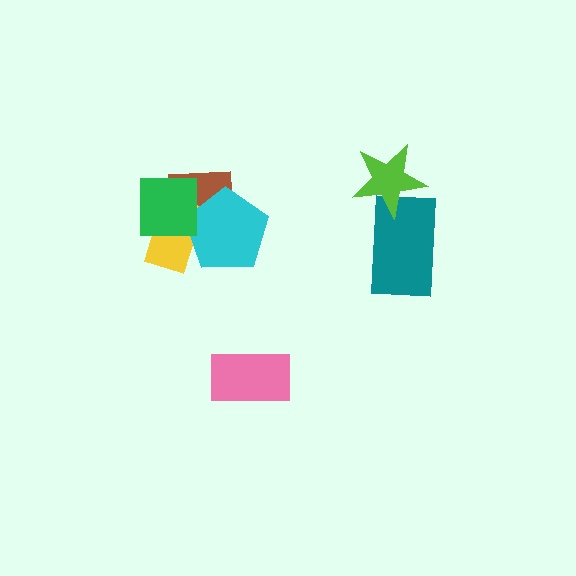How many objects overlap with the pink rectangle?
0 objects overlap with the pink rectangle.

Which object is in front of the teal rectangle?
The lime star is in front of the teal rectangle.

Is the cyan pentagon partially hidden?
Yes, it is partially covered by another shape.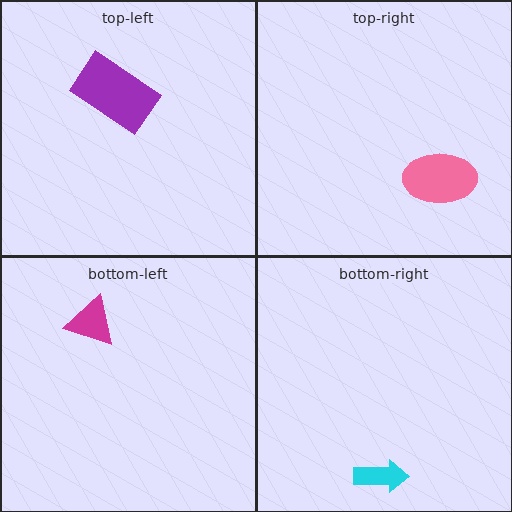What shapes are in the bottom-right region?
The cyan arrow.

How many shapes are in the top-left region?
1.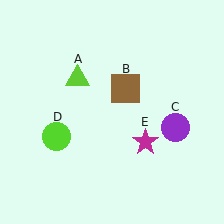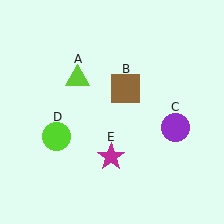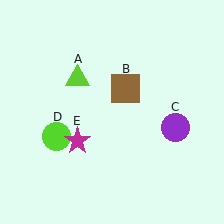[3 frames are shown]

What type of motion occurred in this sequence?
The magenta star (object E) rotated clockwise around the center of the scene.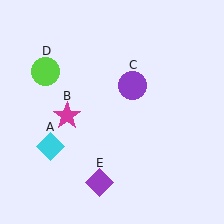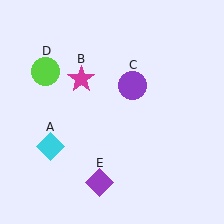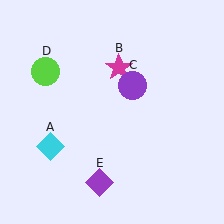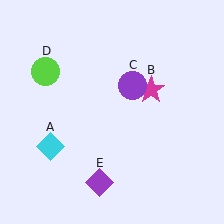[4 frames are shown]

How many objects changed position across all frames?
1 object changed position: magenta star (object B).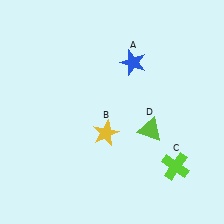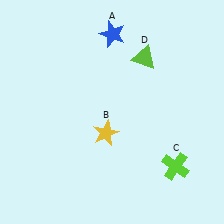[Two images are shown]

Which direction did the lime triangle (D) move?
The lime triangle (D) moved up.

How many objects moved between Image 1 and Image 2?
2 objects moved between the two images.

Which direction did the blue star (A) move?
The blue star (A) moved up.